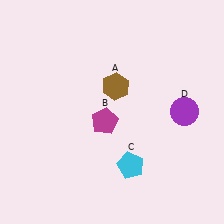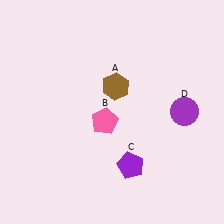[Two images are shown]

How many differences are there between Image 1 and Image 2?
There are 2 differences between the two images.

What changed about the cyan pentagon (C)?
In Image 1, C is cyan. In Image 2, it changed to purple.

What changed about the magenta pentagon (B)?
In Image 1, B is magenta. In Image 2, it changed to pink.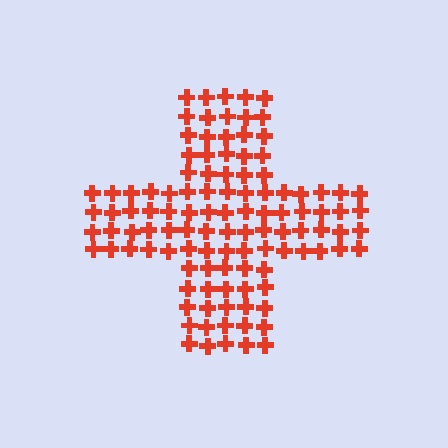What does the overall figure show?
The overall figure shows a cross.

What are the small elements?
The small elements are crosses.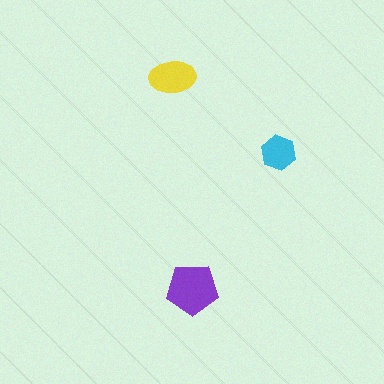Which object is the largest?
The purple pentagon.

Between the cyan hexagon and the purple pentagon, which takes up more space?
The purple pentagon.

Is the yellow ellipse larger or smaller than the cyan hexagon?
Larger.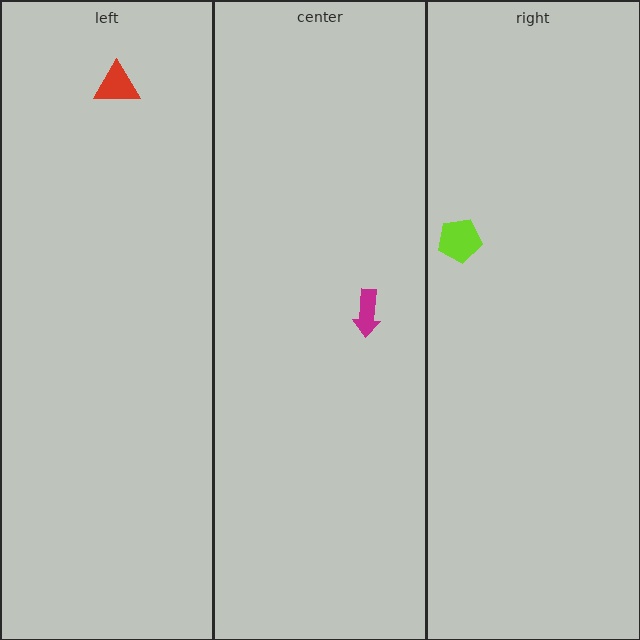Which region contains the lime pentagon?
The right region.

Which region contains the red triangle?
The left region.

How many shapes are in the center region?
1.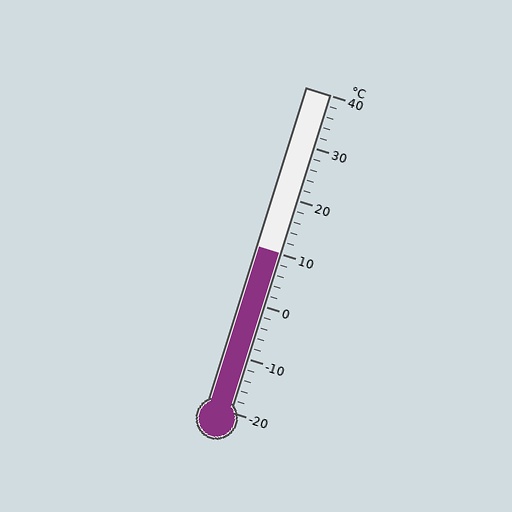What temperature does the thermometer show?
The thermometer shows approximately 10°C.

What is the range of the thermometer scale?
The thermometer scale ranges from -20°C to 40°C.